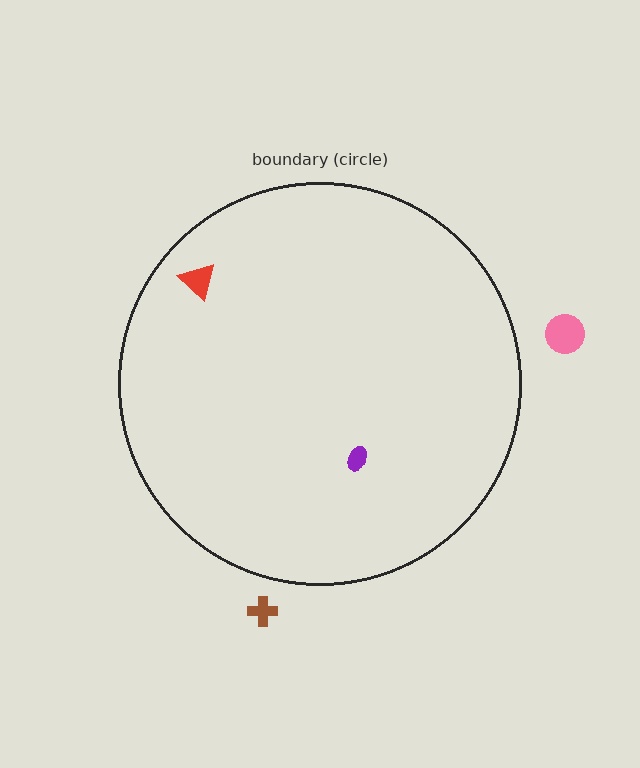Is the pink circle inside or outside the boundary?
Outside.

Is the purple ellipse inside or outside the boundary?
Inside.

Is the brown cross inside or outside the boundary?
Outside.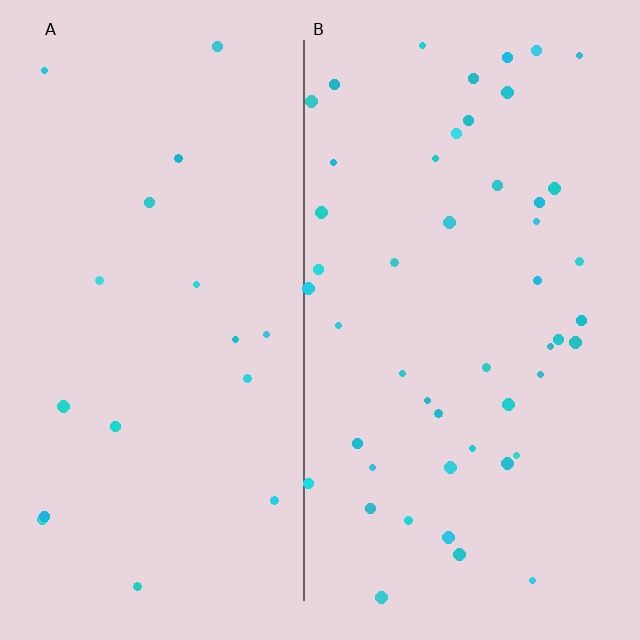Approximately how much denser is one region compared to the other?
Approximately 2.8× — region B over region A.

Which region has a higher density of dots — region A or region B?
B (the right).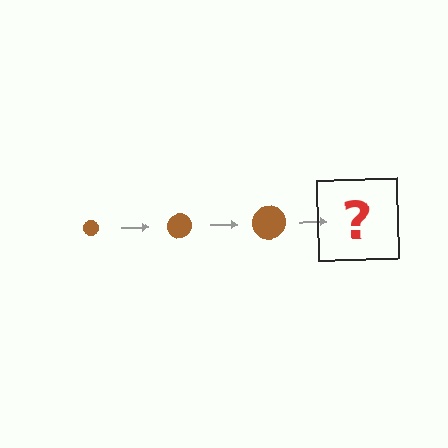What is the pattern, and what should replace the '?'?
The pattern is that the circle gets progressively larger each step. The '?' should be a brown circle, larger than the previous one.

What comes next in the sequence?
The next element should be a brown circle, larger than the previous one.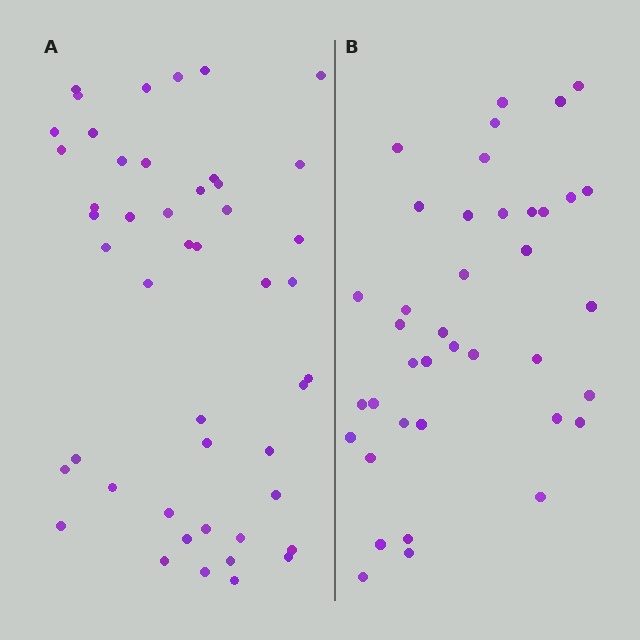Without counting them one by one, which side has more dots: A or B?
Region A (the left region) has more dots.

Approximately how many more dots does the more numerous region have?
Region A has roughly 8 or so more dots than region B.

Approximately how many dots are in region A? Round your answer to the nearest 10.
About 50 dots. (The exact count is 47, which rounds to 50.)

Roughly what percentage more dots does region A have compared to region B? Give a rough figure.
About 20% more.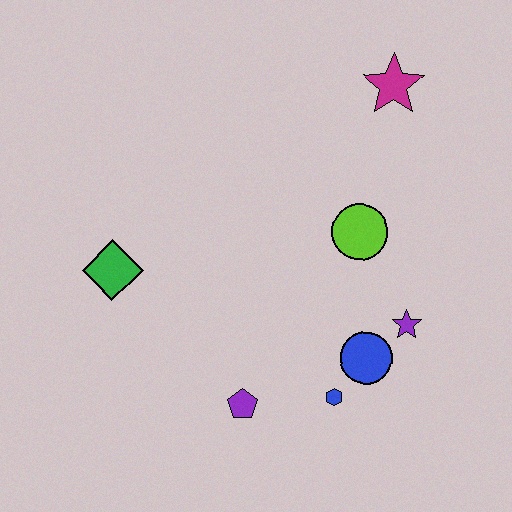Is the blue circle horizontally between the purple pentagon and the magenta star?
Yes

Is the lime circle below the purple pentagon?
No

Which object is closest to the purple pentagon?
The blue hexagon is closest to the purple pentagon.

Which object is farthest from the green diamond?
The magenta star is farthest from the green diamond.